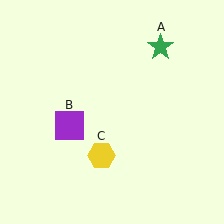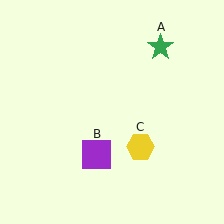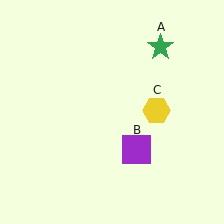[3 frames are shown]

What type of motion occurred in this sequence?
The purple square (object B), yellow hexagon (object C) rotated counterclockwise around the center of the scene.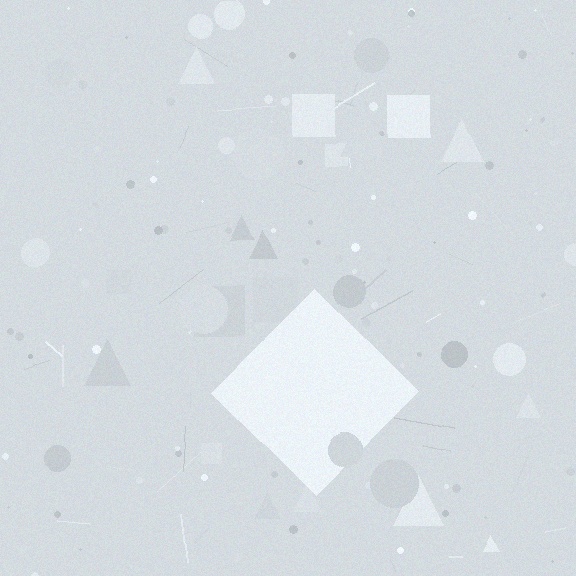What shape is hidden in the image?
A diamond is hidden in the image.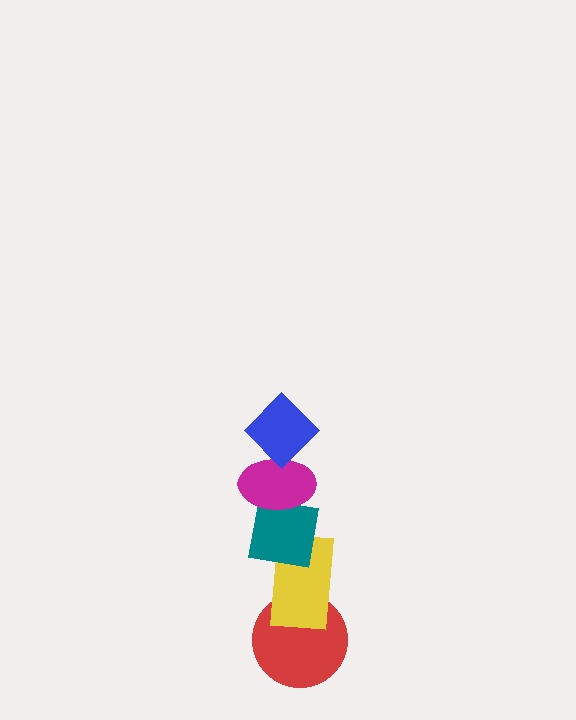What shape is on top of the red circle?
The yellow rectangle is on top of the red circle.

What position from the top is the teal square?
The teal square is 3rd from the top.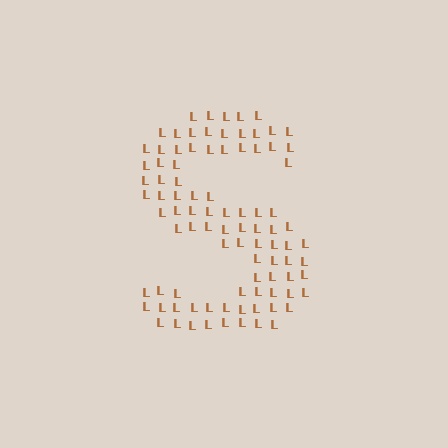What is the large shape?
The large shape is the letter S.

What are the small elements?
The small elements are letter L's.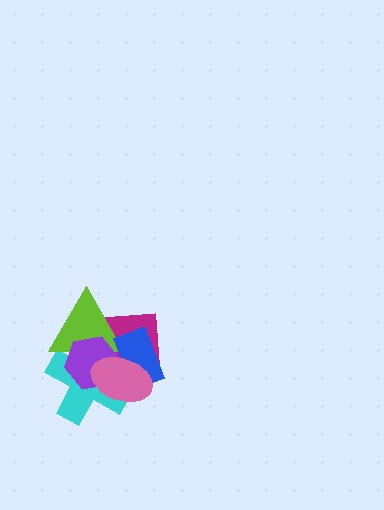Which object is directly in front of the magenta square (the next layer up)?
The lime triangle is directly in front of the magenta square.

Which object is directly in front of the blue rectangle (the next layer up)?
The purple hexagon is directly in front of the blue rectangle.